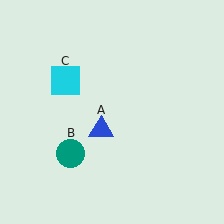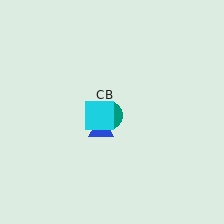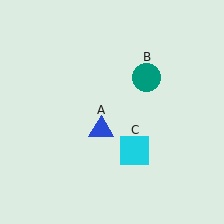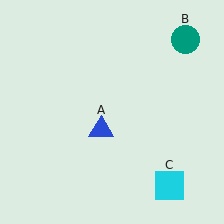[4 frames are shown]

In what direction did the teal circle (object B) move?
The teal circle (object B) moved up and to the right.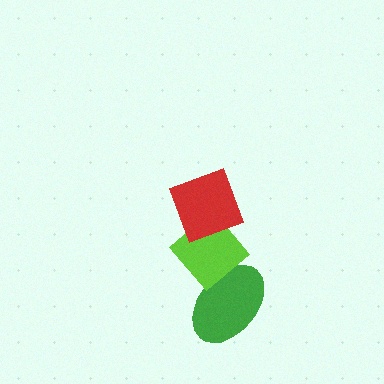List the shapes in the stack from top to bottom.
From top to bottom: the red diamond, the lime diamond, the green ellipse.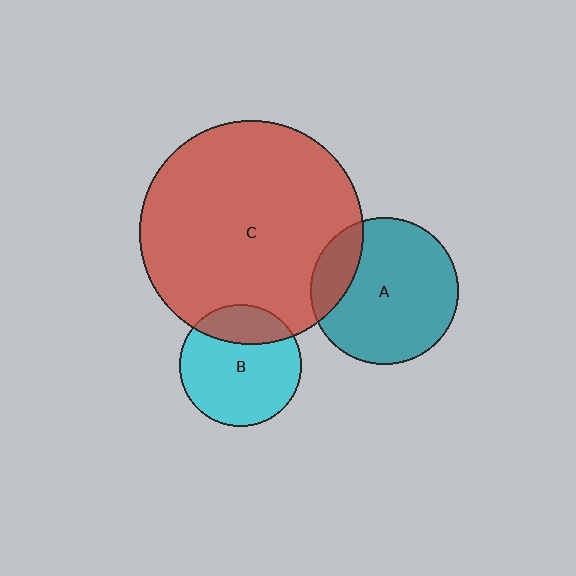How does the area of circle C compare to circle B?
Approximately 3.3 times.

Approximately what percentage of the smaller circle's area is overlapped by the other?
Approximately 25%.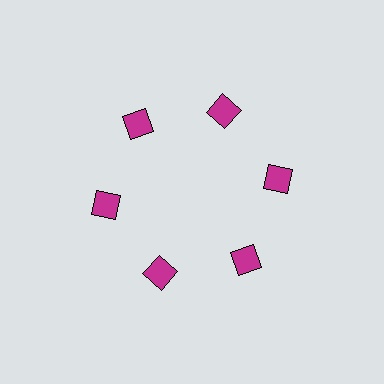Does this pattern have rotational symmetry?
Yes, this pattern has 6-fold rotational symmetry. It looks the same after rotating 60 degrees around the center.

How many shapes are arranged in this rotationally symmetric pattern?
There are 6 shapes, arranged in 6 groups of 1.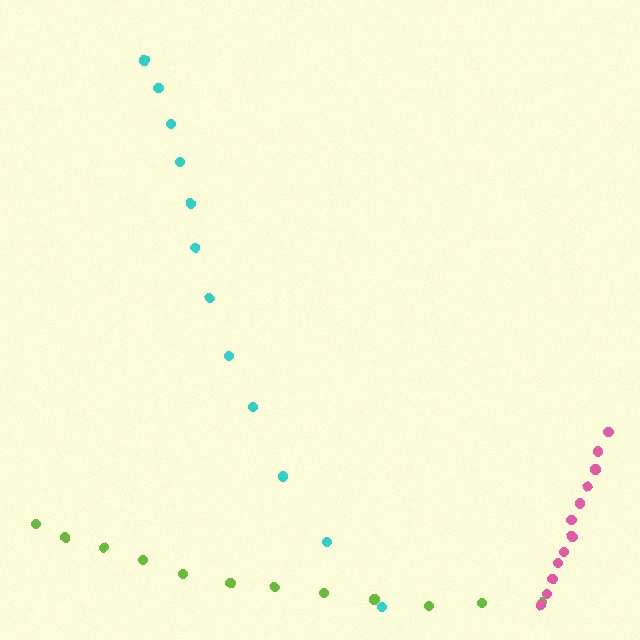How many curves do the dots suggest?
There are 3 distinct paths.